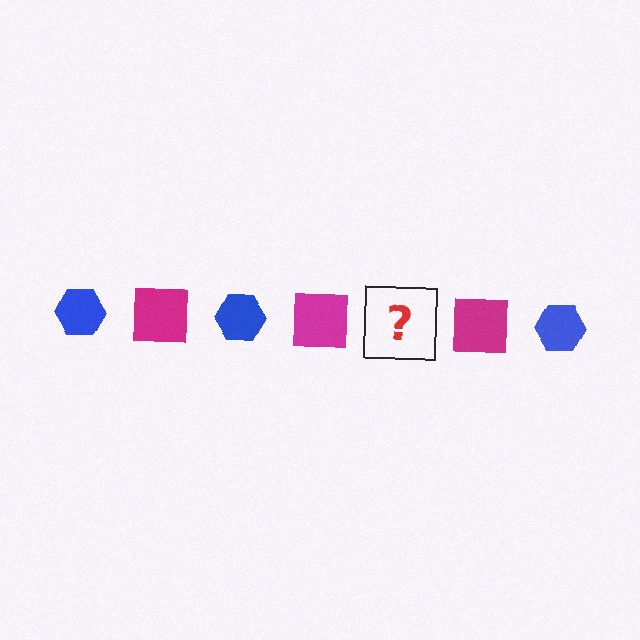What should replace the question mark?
The question mark should be replaced with a blue hexagon.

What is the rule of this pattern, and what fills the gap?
The rule is that the pattern alternates between blue hexagon and magenta square. The gap should be filled with a blue hexagon.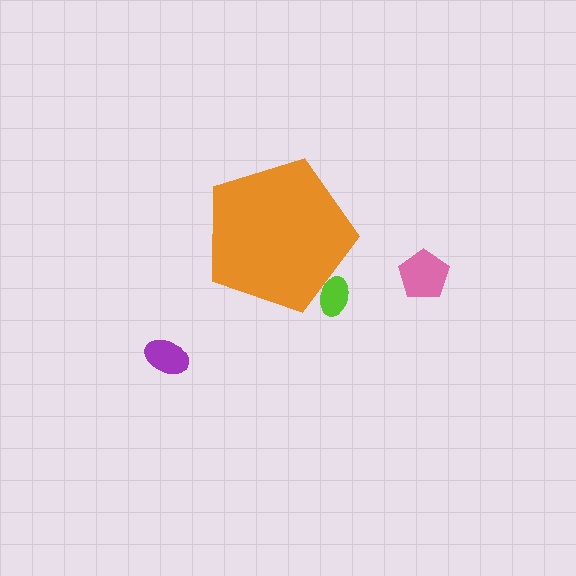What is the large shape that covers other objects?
An orange pentagon.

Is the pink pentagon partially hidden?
No, the pink pentagon is fully visible.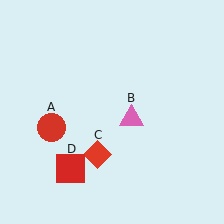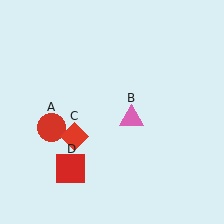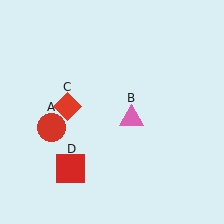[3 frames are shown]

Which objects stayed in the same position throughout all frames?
Red circle (object A) and pink triangle (object B) and red square (object D) remained stationary.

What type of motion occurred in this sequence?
The red diamond (object C) rotated clockwise around the center of the scene.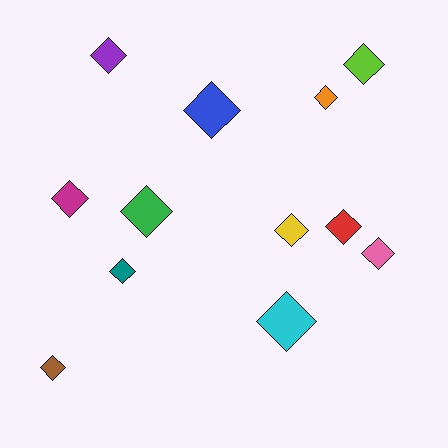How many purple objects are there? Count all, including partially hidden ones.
There is 1 purple object.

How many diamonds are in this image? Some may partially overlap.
There are 12 diamonds.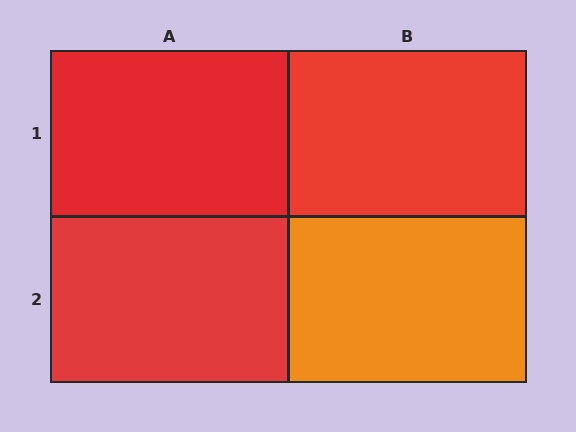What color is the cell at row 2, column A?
Red.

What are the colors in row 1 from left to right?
Red, red.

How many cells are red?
3 cells are red.